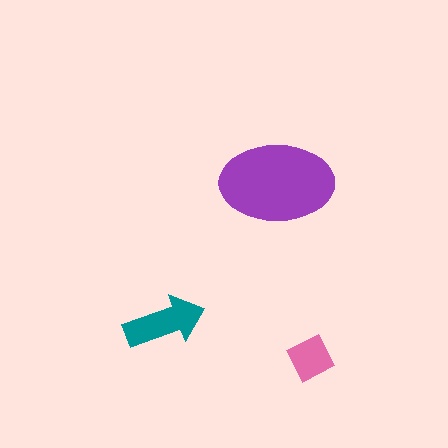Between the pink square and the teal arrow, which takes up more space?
The teal arrow.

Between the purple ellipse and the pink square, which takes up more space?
The purple ellipse.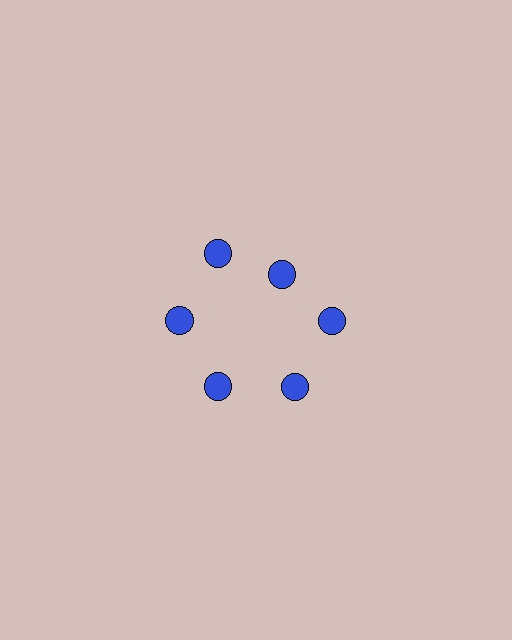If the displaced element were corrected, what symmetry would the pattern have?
It would have 6-fold rotational symmetry — the pattern would map onto itself every 60 degrees.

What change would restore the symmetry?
The symmetry would be restored by moving it outward, back onto the ring so that all 6 circles sit at equal angles and equal distance from the center.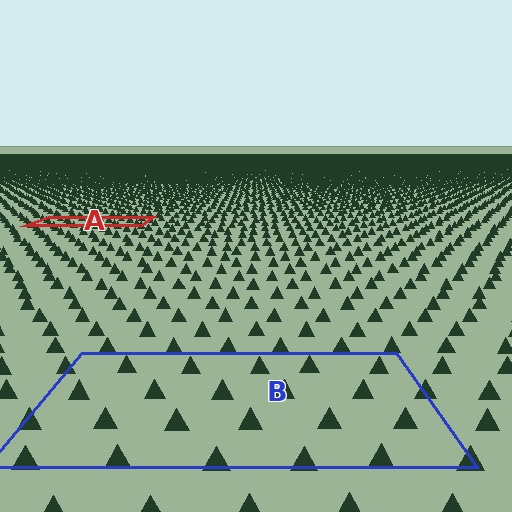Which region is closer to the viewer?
Region B is closer. The texture elements there are larger and more spread out.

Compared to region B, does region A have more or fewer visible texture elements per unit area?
Region A has more texture elements per unit area — they are packed more densely because it is farther away.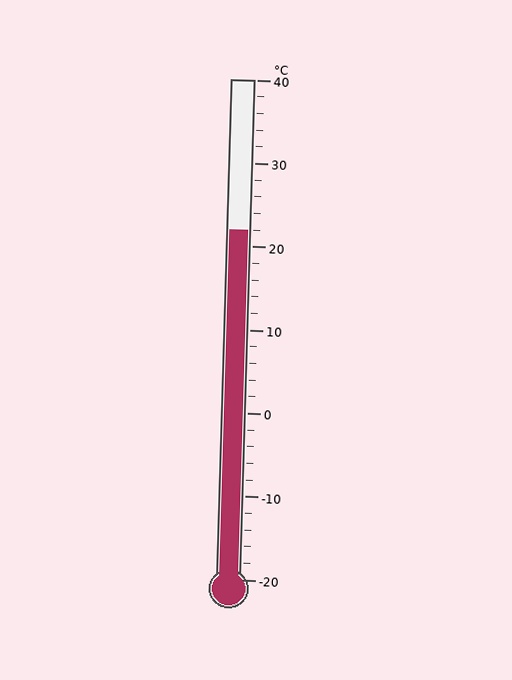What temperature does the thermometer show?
The thermometer shows approximately 22°C.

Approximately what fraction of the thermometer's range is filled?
The thermometer is filled to approximately 70% of its range.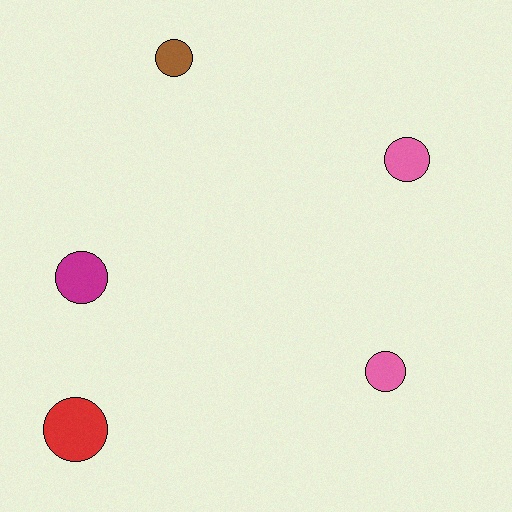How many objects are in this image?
There are 5 objects.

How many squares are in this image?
There are no squares.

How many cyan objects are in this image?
There are no cyan objects.